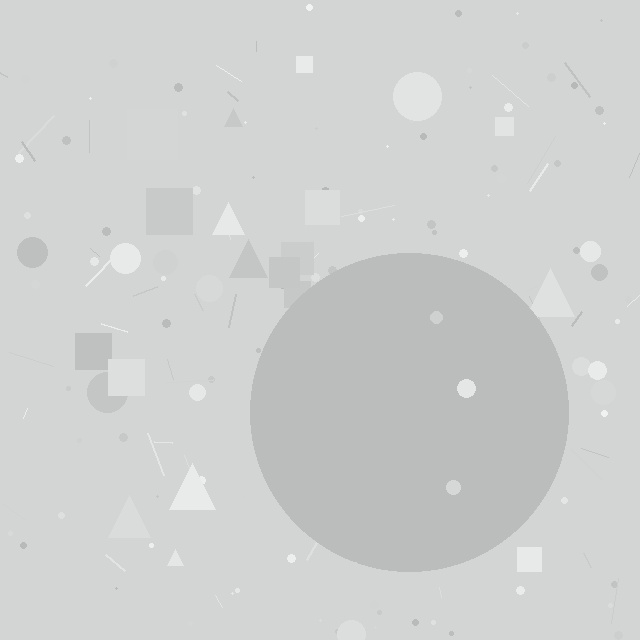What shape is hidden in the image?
A circle is hidden in the image.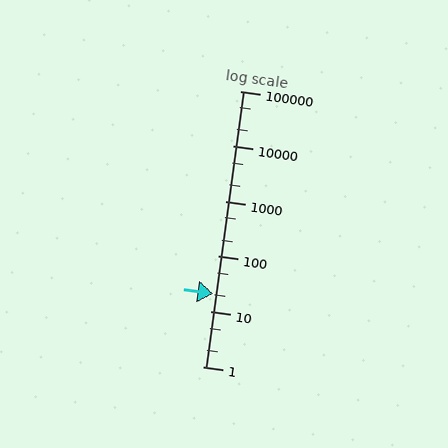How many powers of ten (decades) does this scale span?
The scale spans 5 decades, from 1 to 100000.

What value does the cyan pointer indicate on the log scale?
The pointer indicates approximately 21.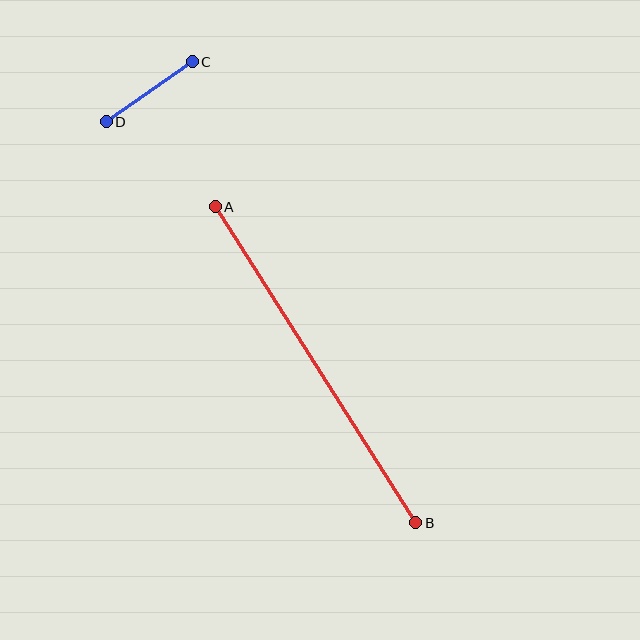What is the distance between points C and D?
The distance is approximately 105 pixels.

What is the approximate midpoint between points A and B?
The midpoint is at approximately (316, 365) pixels.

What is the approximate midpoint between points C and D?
The midpoint is at approximately (149, 92) pixels.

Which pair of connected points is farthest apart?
Points A and B are farthest apart.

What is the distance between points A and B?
The distance is approximately 374 pixels.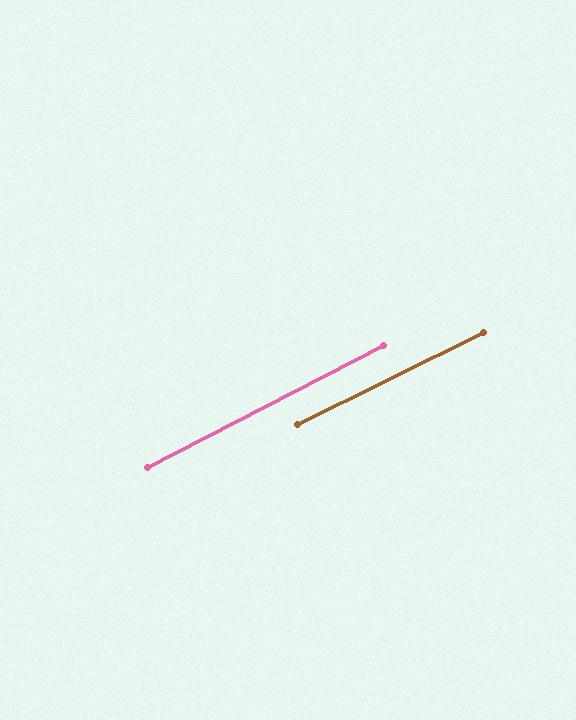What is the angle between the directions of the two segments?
Approximately 1 degree.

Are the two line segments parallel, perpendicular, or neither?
Parallel — their directions differ by only 0.8°.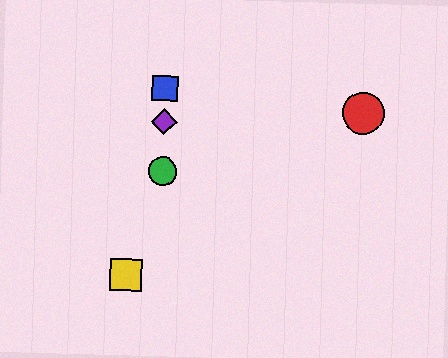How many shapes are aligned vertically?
3 shapes (the blue square, the green circle, the purple diamond) are aligned vertically.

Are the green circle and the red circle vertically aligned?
No, the green circle is at x≈163 and the red circle is at x≈364.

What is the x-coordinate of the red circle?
The red circle is at x≈364.